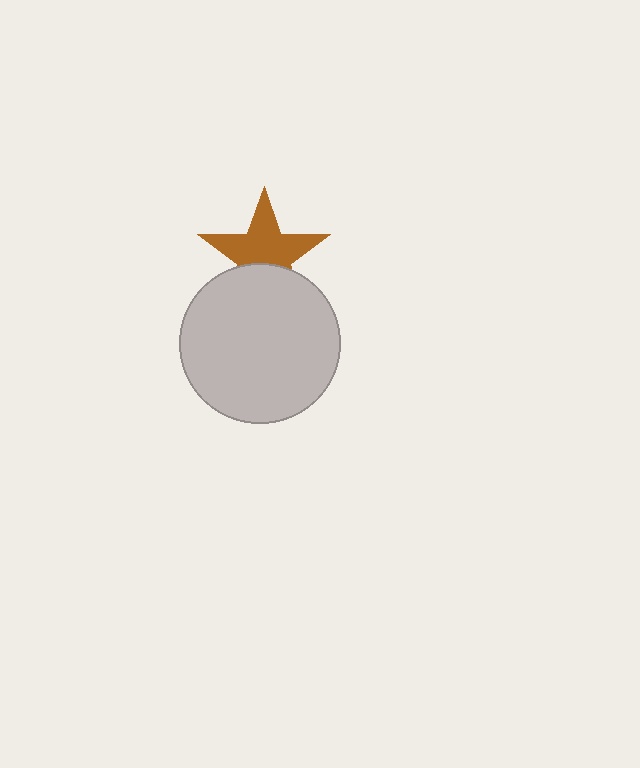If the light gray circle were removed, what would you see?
You would see the complete brown star.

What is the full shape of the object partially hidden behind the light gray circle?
The partially hidden object is a brown star.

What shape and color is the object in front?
The object in front is a light gray circle.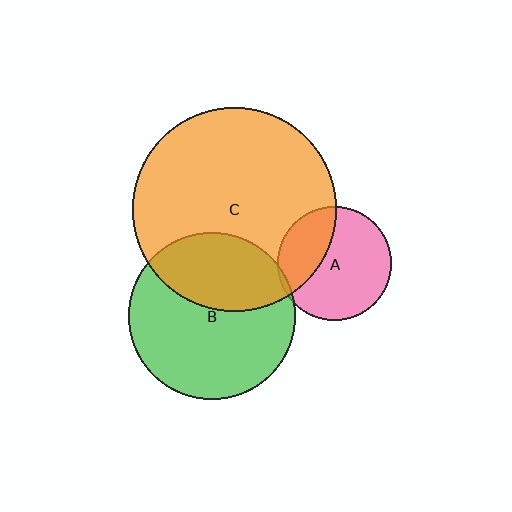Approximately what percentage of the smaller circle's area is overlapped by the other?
Approximately 5%.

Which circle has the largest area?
Circle C (orange).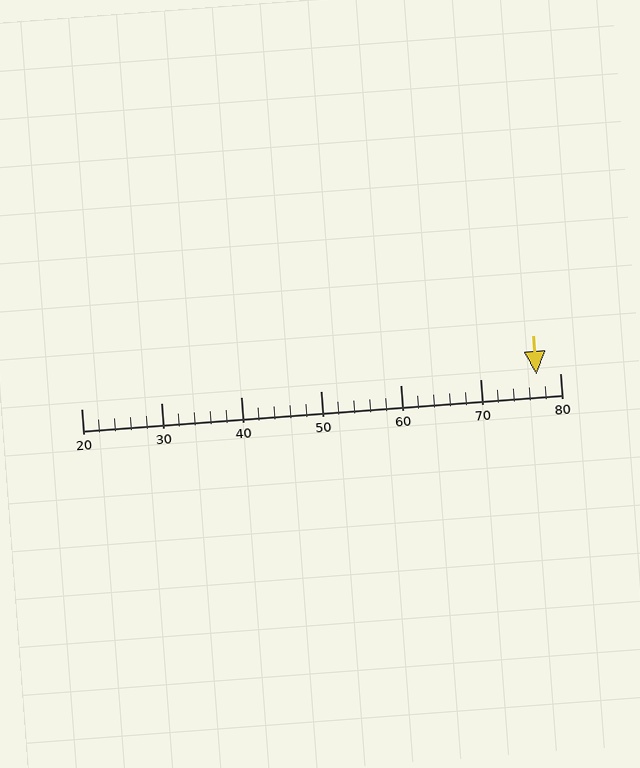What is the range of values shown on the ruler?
The ruler shows values from 20 to 80.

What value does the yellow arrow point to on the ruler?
The yellow arrow points to approximately 77.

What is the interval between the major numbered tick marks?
The major tick marks are spaced 10 units apart.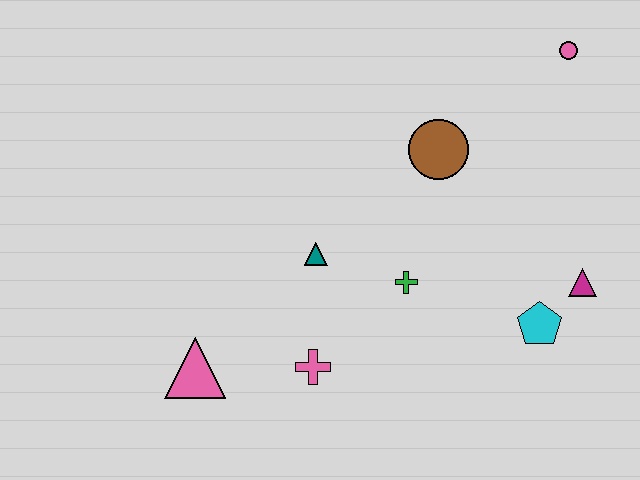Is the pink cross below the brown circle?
Yes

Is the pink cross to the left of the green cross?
Yes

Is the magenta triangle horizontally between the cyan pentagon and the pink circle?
No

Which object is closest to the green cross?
The teal triangle is closest to the green cross.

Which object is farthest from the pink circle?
The pink triangle is farthest from the pink circle.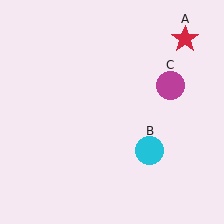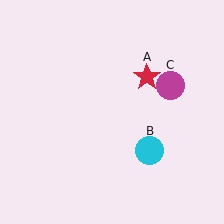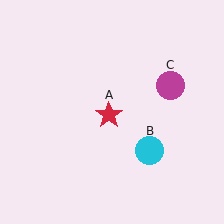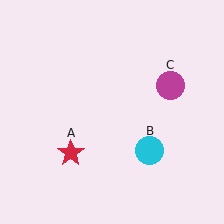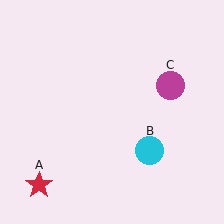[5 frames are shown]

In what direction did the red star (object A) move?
The red star (object A) moved down and to the left.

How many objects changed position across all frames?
1 object changed position: red star (object A).